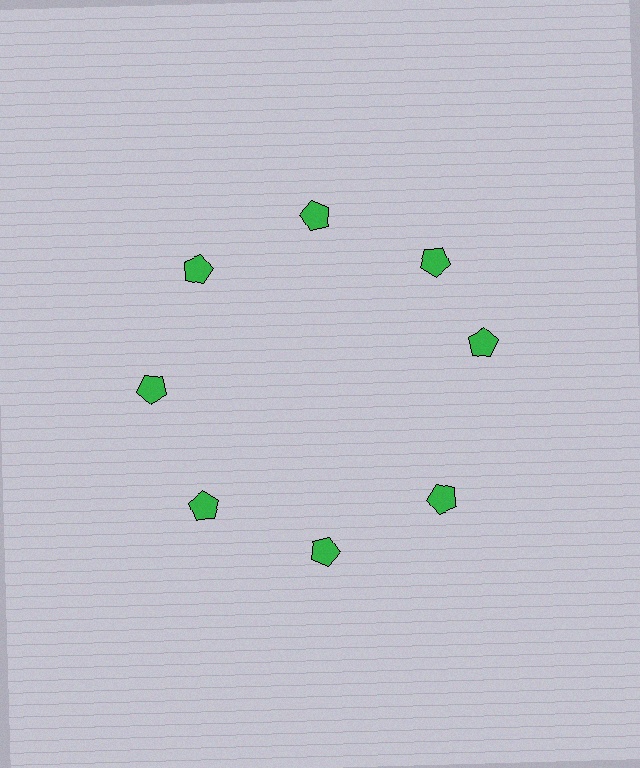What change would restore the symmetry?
The symmetry would be restored by rotating it back into even spacing with its neighbors so that all 8 pentagons sit at equal angles and equal distance from the center.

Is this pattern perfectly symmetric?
No. The 8 green pentagons are arranged in a ring, but one element near the 3 o'clock position is rotated out of alignment along the ring, breaking the 8-fold rotational symmetry.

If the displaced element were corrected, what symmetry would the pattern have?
It would have 8-fold rotational symmetry — the pattern would map onto itself every 45 degrees.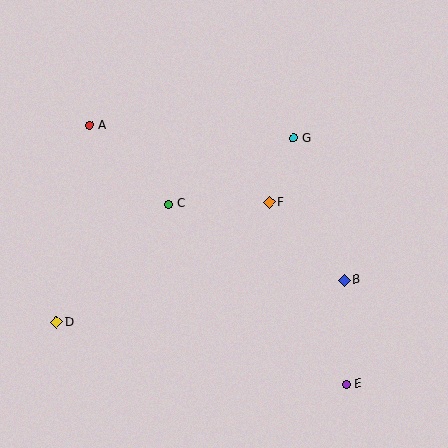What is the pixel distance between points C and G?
The distance between C and G is 141 pixels.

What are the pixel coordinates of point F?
Point F is at (269, 203).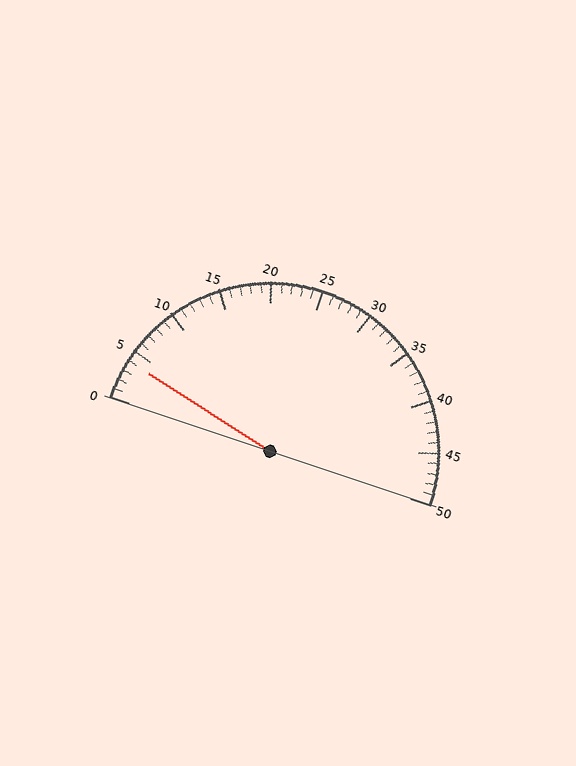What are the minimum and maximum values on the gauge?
The gauge ranges from 0 to 50.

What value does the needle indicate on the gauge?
The needle indicates approximately 4.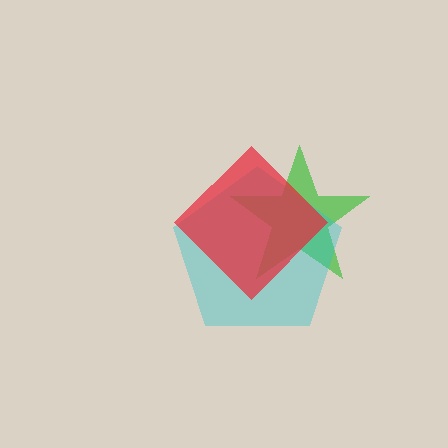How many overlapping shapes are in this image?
There are 3 overlapping shapes in the image.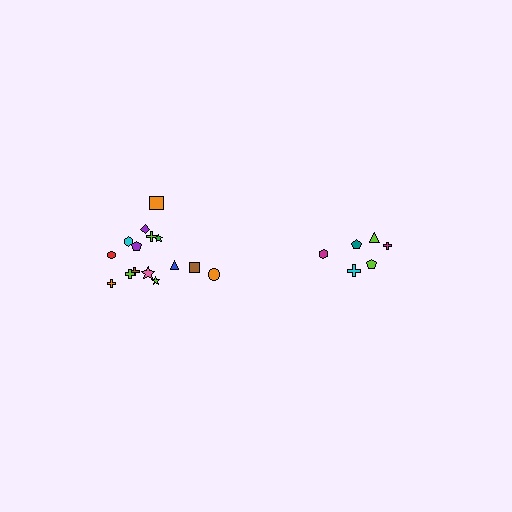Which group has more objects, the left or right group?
The left group.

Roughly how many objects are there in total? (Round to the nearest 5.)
Roughly 20 objects in total.